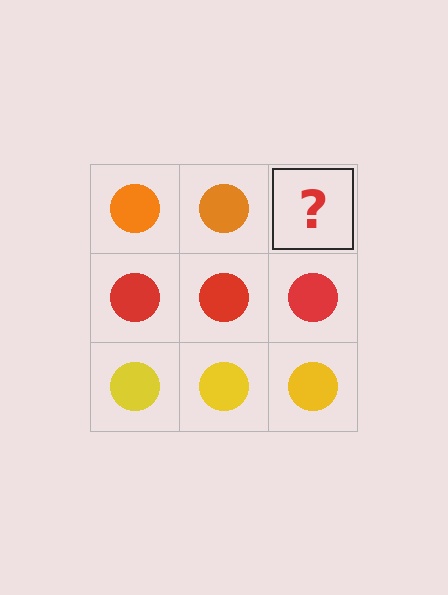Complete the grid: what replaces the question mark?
The question mark should be replaced with an orange circle.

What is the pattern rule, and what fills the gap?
The rule is that each row has a consistent color. The gap should be filled with an orange circle.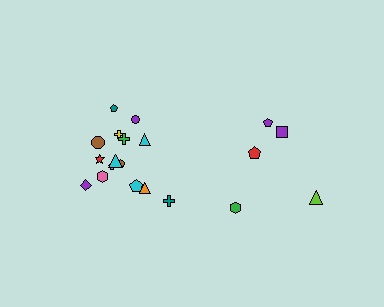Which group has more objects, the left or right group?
The left group.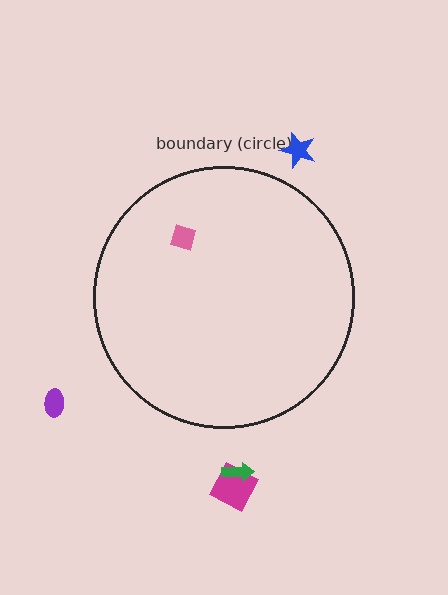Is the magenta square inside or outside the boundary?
Outside.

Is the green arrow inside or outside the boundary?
Outside.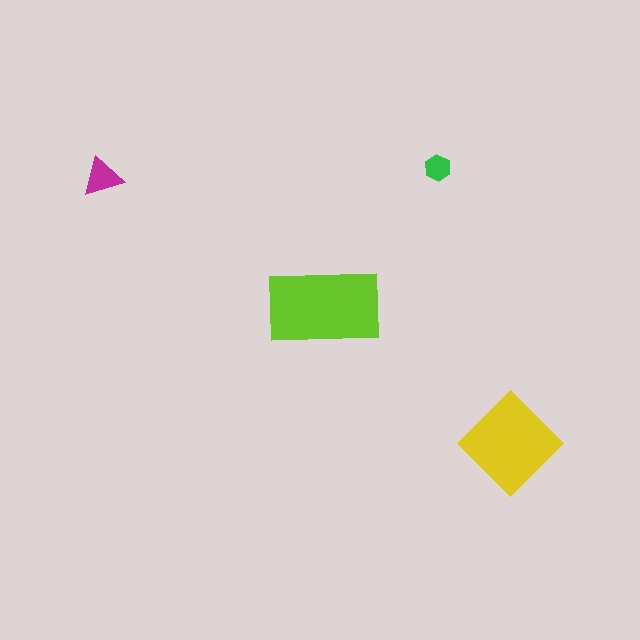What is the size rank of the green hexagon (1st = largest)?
4th.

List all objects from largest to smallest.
The lime rectangle, the yellow diamond, the magenta triangle, the green hexagon.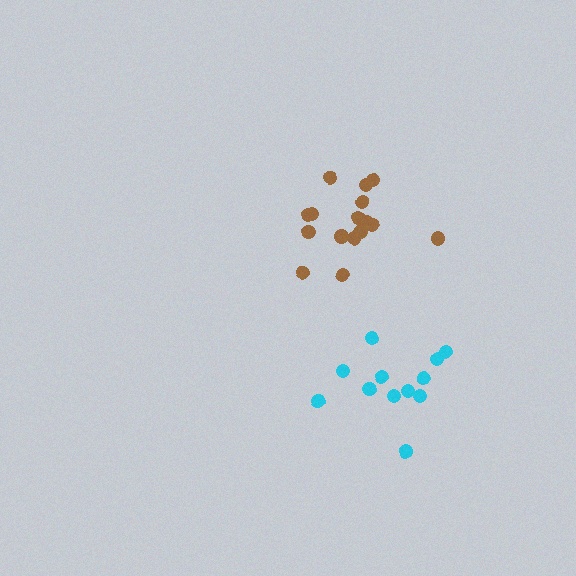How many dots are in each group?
Group 1: 12 dots, Group 2: 17 dots (29 total).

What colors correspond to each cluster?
The clusters are colored: cyan, brown.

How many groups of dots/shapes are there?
There are 2 groups.